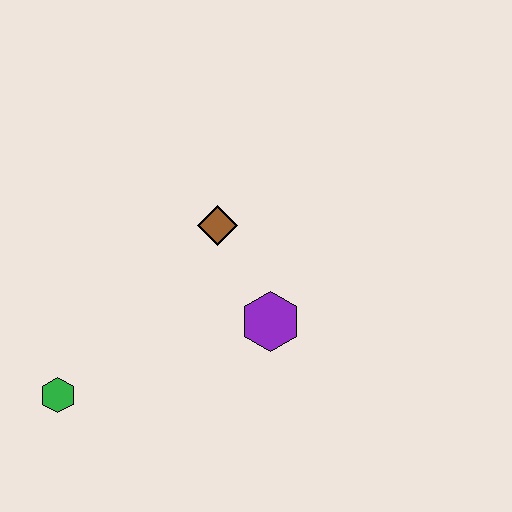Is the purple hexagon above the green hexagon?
Yes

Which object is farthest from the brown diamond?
The green hexagon is farthest from the brown diamond.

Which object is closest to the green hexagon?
The purple hexagon is closest to the green hexagon.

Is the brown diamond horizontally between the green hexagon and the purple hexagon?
Yes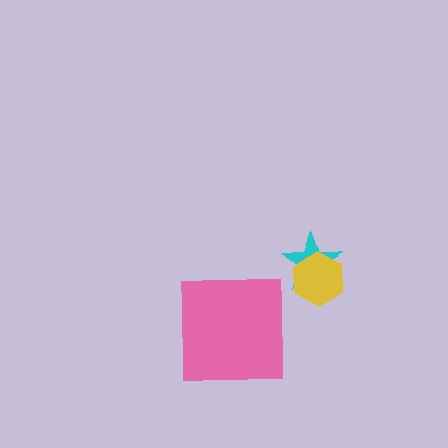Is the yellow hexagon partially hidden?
No, no other shape covers it.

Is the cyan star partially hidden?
Yes, it is partially covered by another shape.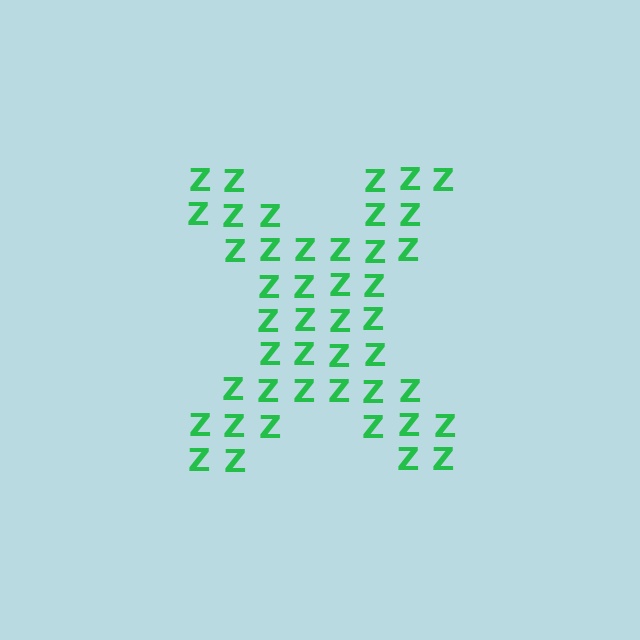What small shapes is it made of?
It is made of small letter Z's.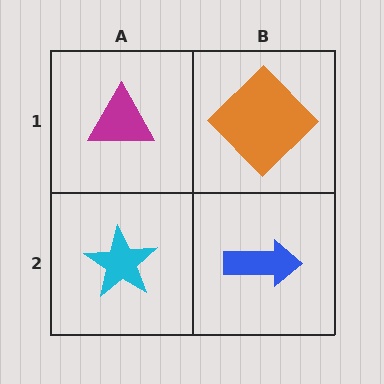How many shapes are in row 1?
2 shapes.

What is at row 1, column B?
An orange diamond.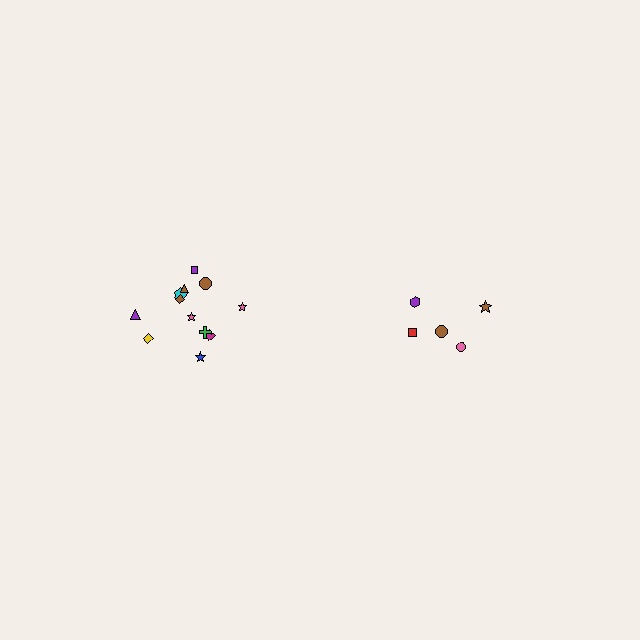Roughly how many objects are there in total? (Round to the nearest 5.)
Roughly 15 objects in total.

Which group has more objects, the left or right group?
The left group.